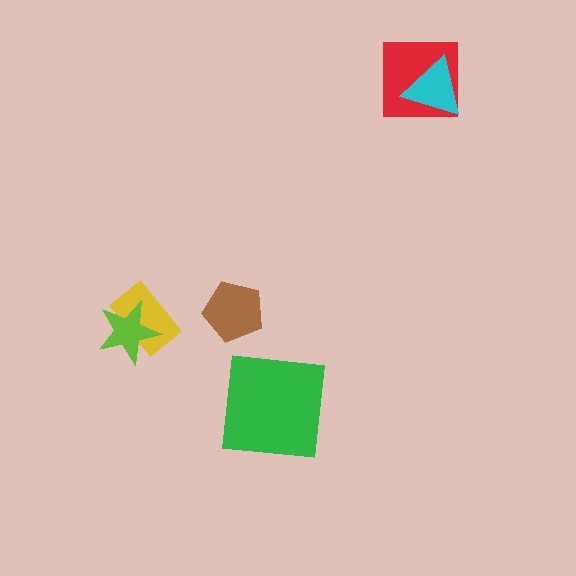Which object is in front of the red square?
The cyan triangle is in front of the red square.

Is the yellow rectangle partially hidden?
Yes, it is partially covered by another shape.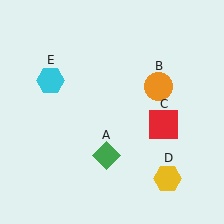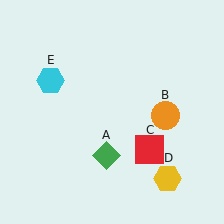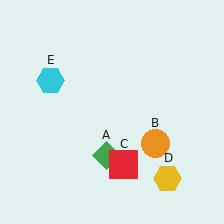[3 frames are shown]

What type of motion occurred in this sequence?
The orange circle (object B), red square (object C) rotated clockwise around the center of the scene.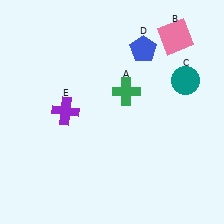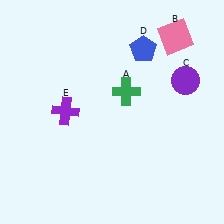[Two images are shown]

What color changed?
The circle (C) changed from teal in Image 1 to purple in Image 2.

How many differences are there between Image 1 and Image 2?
There is 1 difference between the two images.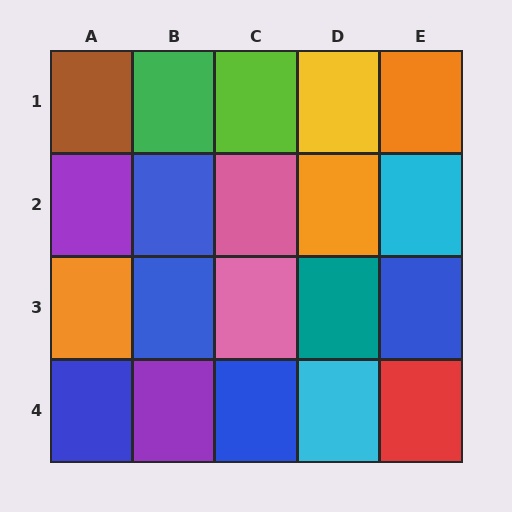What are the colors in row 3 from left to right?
Orange, blue, pink, teal, blue.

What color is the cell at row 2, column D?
Orange.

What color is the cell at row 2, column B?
Blue.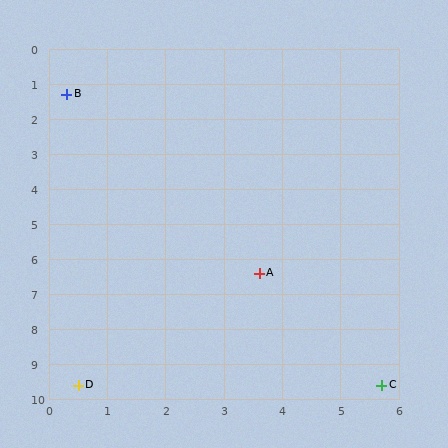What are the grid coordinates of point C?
Point C is at approximately (5.7, 9.6).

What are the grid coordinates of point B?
Point B is at approximately (0.3, 1.3).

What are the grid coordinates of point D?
Point D is at approximately (0.5, 9.6).